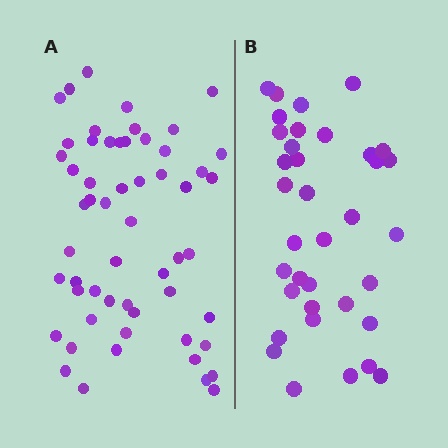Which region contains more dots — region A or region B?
Region A (the left region) has more dots.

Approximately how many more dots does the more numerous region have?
Region A has approximately 20 more dots than region B.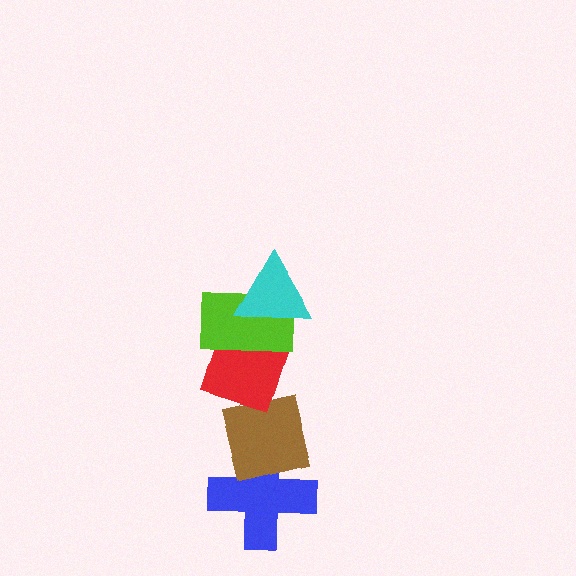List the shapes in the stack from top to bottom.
From top to bottom: the cyan triangle, the lime rectangle, the red diamond, the brown square, the blue cross.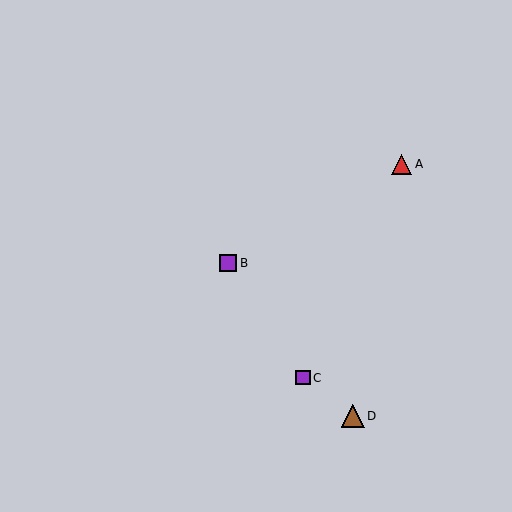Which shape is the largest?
The brown triangle (labeled D) is the largest.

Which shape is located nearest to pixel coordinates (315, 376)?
The purple square (labeled C) at (303, 378) is nearest to that location.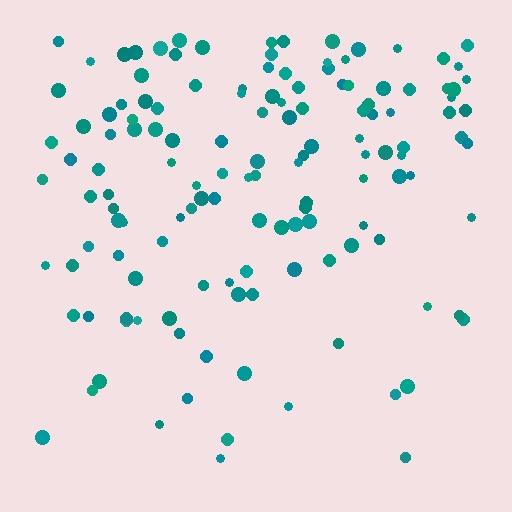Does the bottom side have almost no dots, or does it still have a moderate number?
Still a moderate number, just noticeably fewer than the top.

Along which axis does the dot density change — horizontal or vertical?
Vertical.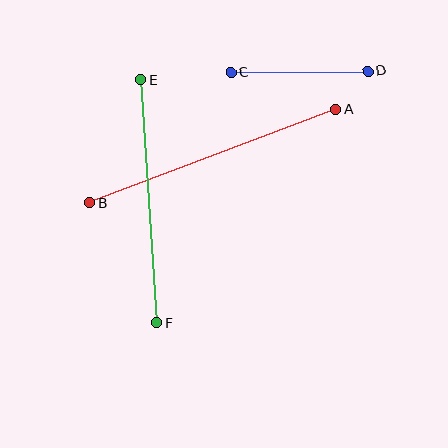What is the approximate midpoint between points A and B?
The midpoint is at approximately (213, 156) pixels.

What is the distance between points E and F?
The distance is approximately 244 pixels.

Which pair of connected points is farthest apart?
Points A and B are farthest apart.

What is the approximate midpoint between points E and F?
The midpoint is at approximately (149, 202) pixels.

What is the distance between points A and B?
The distance is approximately 263 pixels.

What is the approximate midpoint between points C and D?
The midpoint is at approximately (299, 71) pixels.